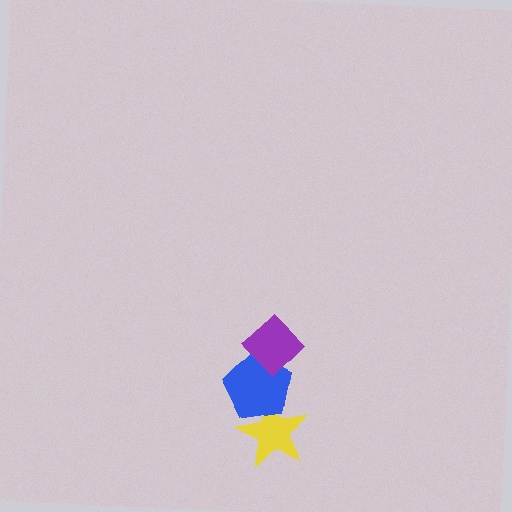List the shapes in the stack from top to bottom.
From top to bottom: the purple diamond, the blue pentagon, the yellow star.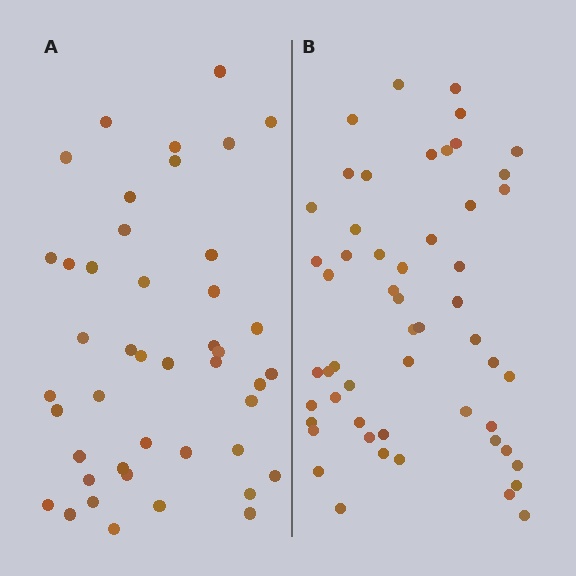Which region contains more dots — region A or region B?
Region B (the right region) has more dots.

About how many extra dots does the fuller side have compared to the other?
Region B has roughly 10 or so more dots than region A.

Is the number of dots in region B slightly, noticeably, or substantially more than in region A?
Region B has only slightly more — the two regions are fairly close. The ratio is roughly 1.2 to 1.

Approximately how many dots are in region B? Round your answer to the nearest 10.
About 50 dots. (The exact count is 54, which rounds to 50.)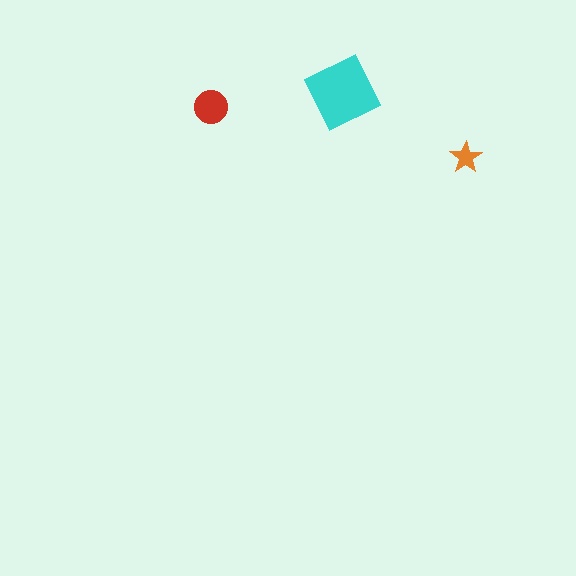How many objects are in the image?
There are 3 objects in the image.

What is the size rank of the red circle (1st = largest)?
2nd.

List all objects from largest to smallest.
The cyan diamond, the red circle, the orange star.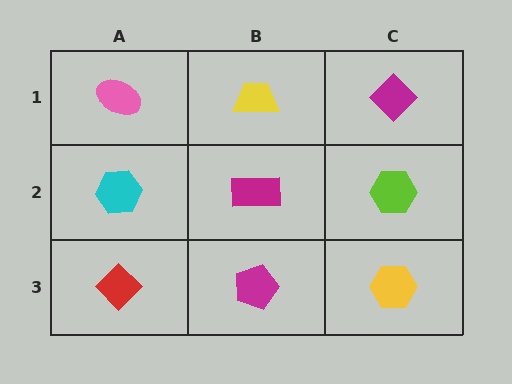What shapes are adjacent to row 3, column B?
A magenta rectangle (row 2, column B), a red diamond (row 3, column A), a yellow hexagon (row 3, column C).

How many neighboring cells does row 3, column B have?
3.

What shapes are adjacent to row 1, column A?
A cyan hexagon (row 2, column A), a yellow trapezoid (row 1, column B).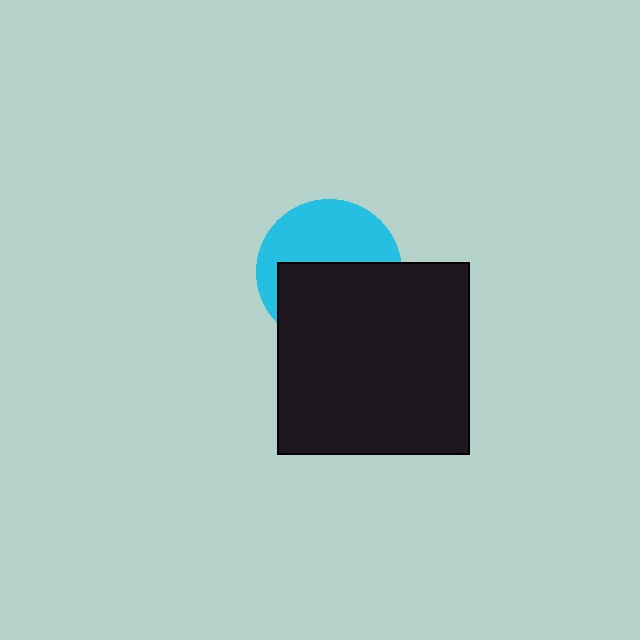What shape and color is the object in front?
The object in front is a black square.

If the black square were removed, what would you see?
You would see the complete cyan circle.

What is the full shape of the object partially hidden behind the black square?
The partially hidden object is a cyan circle.